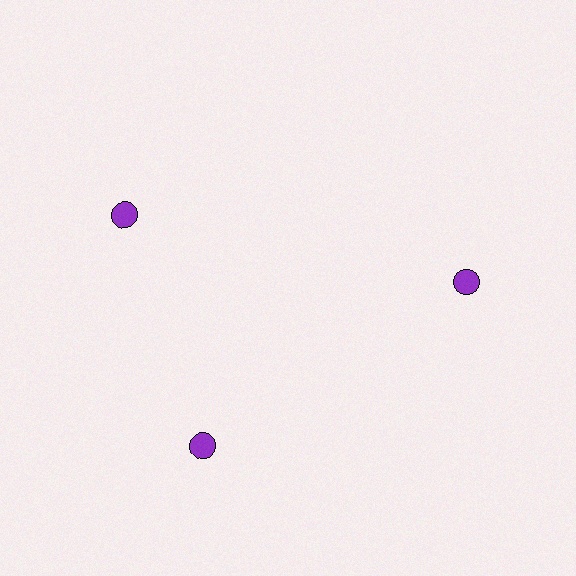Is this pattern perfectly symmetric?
No. The 3 purple circles are arranged in a ring, but one element near the 11 o'clock position is rotated out of alignment along the ring, breaking the 3-fold rotational symmetry.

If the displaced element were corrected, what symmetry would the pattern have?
It would have 3-fold rotational symmetry — the pattern would map onto itself every 120 degrees.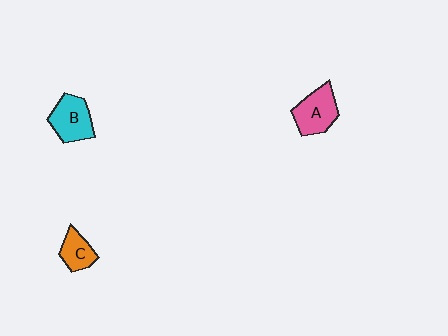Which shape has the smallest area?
Shape C (orange).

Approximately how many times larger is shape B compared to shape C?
Approximately 1.5 times.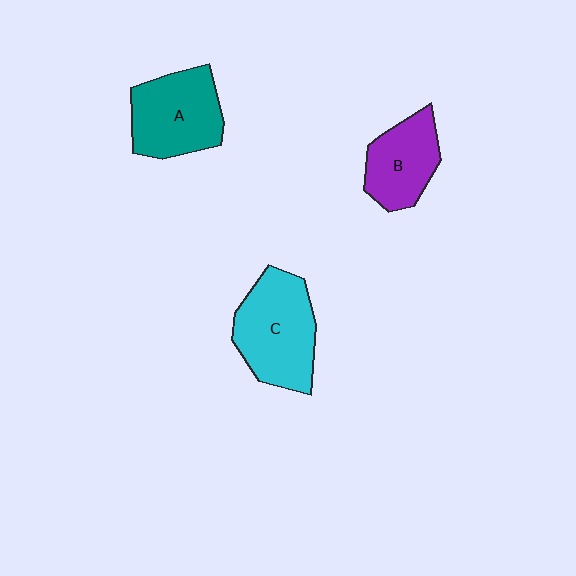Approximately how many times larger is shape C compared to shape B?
Approximately 1.4 times.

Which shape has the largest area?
Shape C (cyan).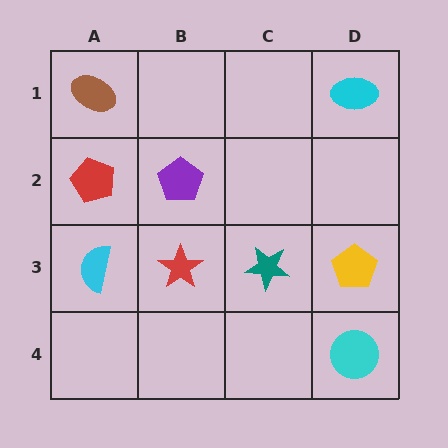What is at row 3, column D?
A yellow pentagon.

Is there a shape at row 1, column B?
No, that cell is empty.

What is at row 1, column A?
A brown ellipse.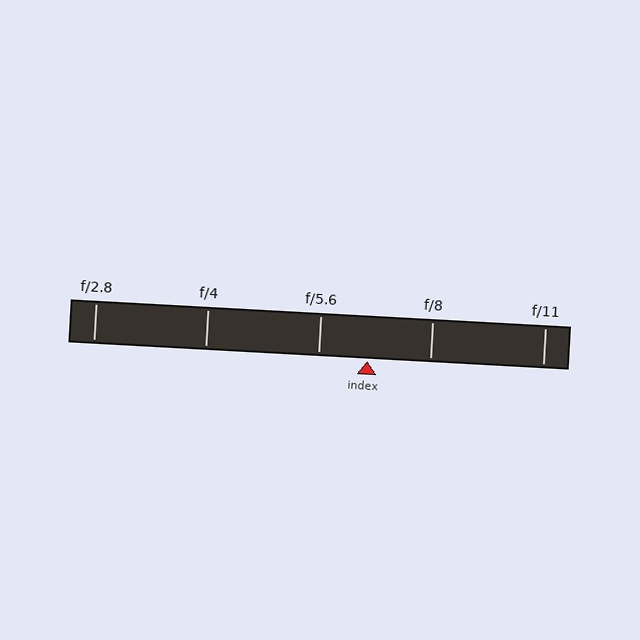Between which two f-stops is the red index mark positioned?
The index mark is between f/5.6 and f/8.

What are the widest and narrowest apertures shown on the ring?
The widest aperture shown is f/2.8 and the narrowest is f/11.